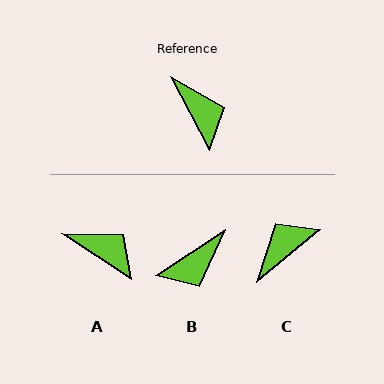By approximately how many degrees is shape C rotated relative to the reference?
Approximately 102 degrees counter-clockwise.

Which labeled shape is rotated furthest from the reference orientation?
C, about 102 degrees away.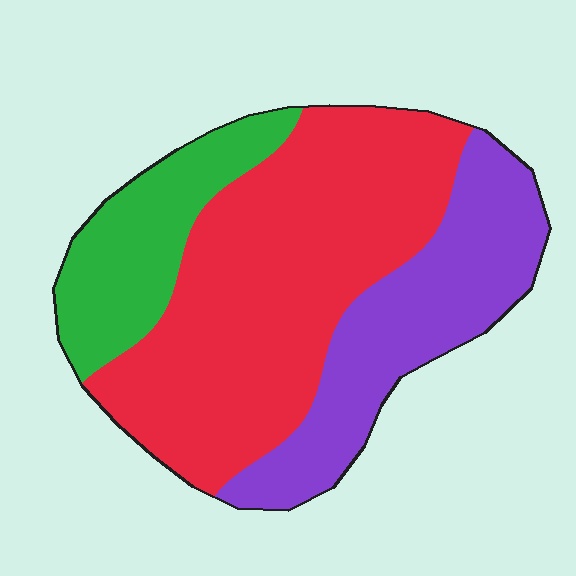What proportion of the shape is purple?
Purple covers 28% of the shape.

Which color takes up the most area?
Red, at roughly 55%.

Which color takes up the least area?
Green, at roughly 20%.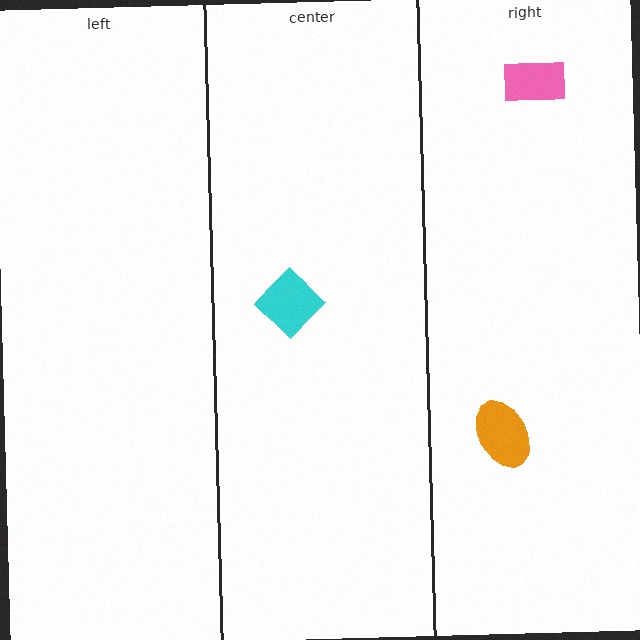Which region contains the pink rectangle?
The right region.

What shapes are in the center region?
The cyan diamond.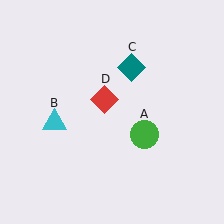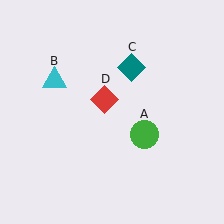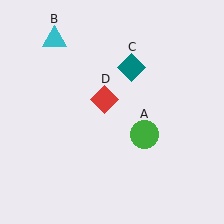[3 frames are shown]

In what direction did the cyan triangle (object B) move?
The cyan triangle (object B) moved up.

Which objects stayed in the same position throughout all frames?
Green circle (object A) and teal diamond (object C) and red diamond (object D) remained stationary.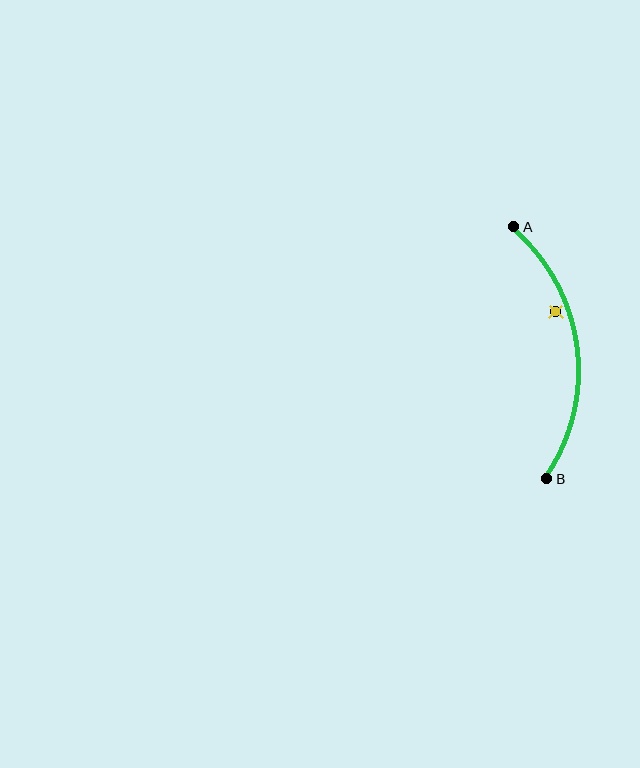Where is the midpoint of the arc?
The arc midpoint is the point on the curve farthest from the straight line joining A and B. It sits to the right of that line.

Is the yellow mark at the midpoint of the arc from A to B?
No — the yellow mark does not lie on the arc at all. It sits slightly inside the curve.